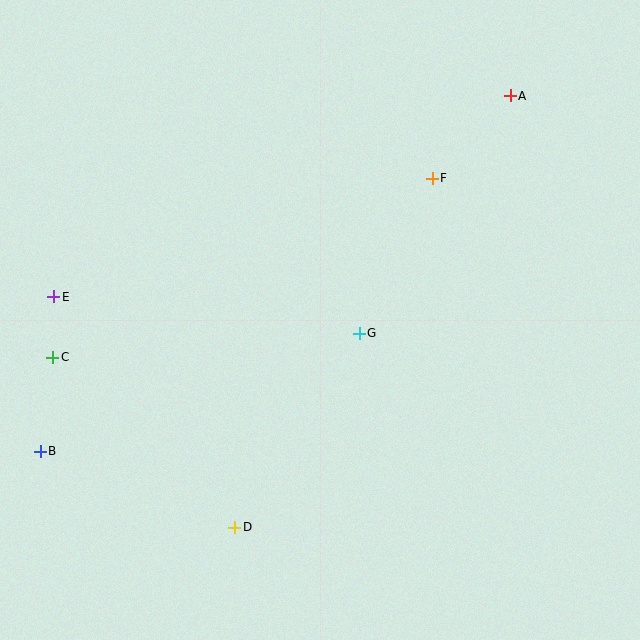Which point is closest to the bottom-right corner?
Point G is closest to the bottom-right corner.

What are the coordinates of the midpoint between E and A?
The midpoint between E and A is at (282, 196).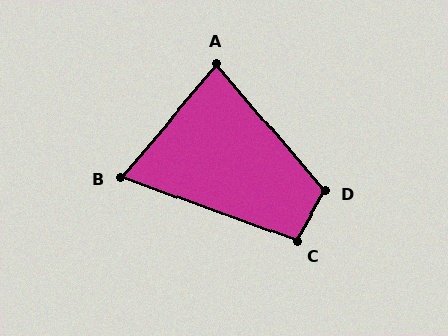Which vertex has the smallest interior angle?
B, at approximately 70 degrees.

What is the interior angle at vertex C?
Approximately 99 degrees (obtuse).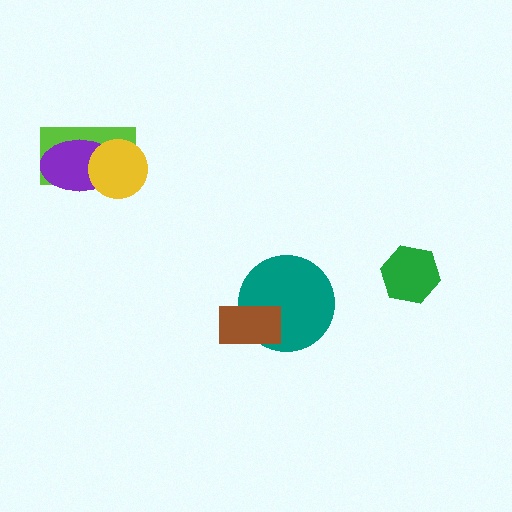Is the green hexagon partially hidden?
No, no other shape covers it.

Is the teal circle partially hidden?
Yes, it is partially covered by another shape.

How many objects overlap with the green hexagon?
0 objects overlap with the green hexagon.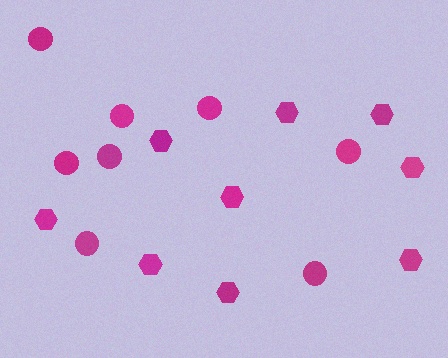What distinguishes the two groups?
There are 2 groups: one group of circles (8) and one group of hexagons (9).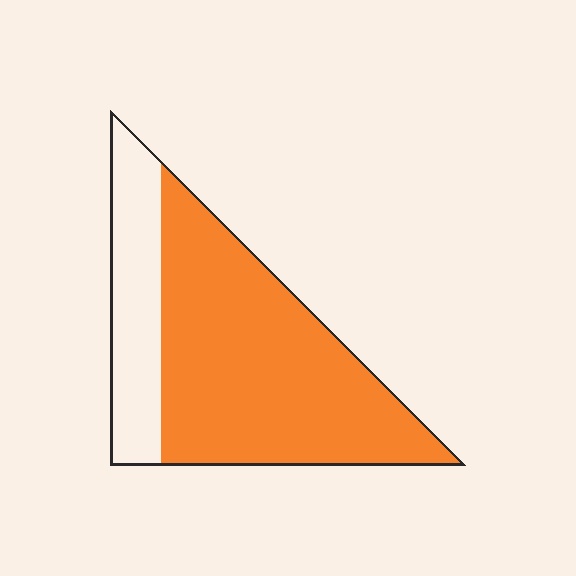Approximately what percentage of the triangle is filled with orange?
Approximately 75%.